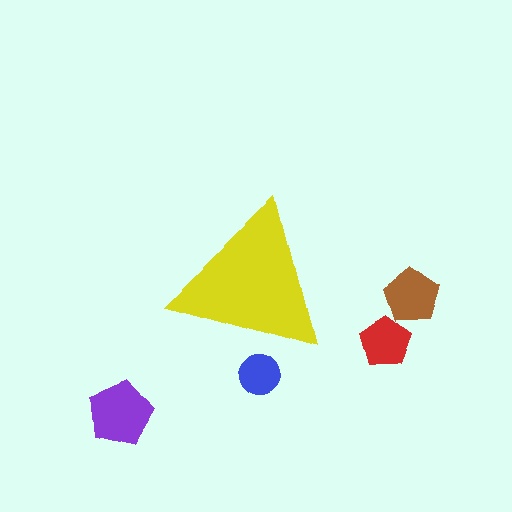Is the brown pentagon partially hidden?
No, the brown pentagon is fully visible.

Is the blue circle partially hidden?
Yes, the blue circle is partially hidden behind the yellow triangle.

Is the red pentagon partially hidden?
No, the red pentagon is fully visible.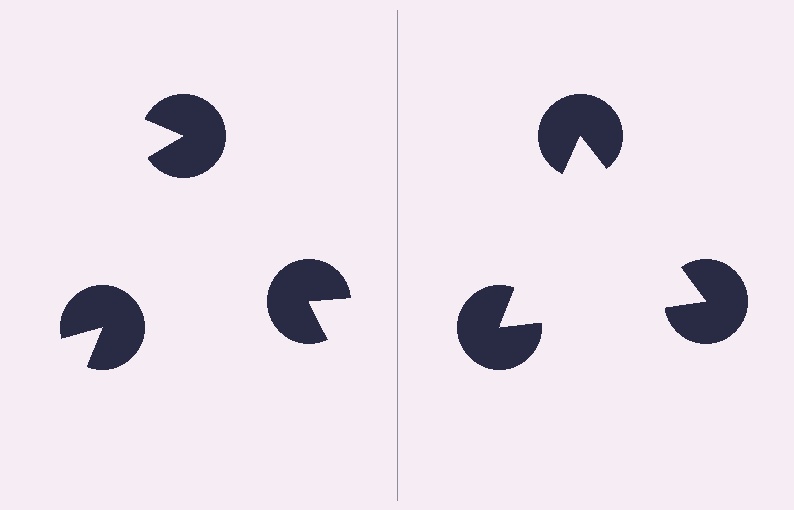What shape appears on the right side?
An illusory triangle.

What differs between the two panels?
The pac-man discs are positioned identically on both sides; only the wedge orientations differ. On the right they align to a triangle; on the left they are misaligned.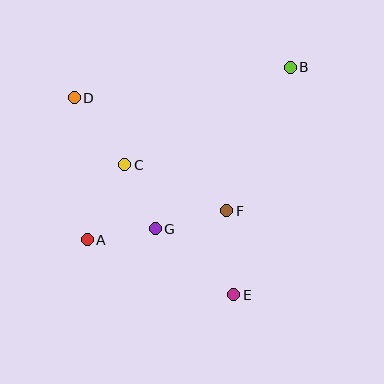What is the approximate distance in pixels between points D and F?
The distance between D and F is approximately 190 pixels.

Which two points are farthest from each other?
Points A and B are farthest from each other.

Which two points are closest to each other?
Points A and G are closest to each other.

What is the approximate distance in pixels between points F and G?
The distance between F and G is approximately 73 pixels.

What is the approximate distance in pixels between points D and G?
The distance between D and G is approximately 154 pixels.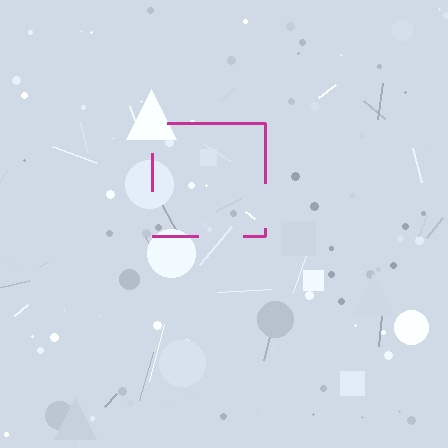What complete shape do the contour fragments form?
The contour fragments form a square.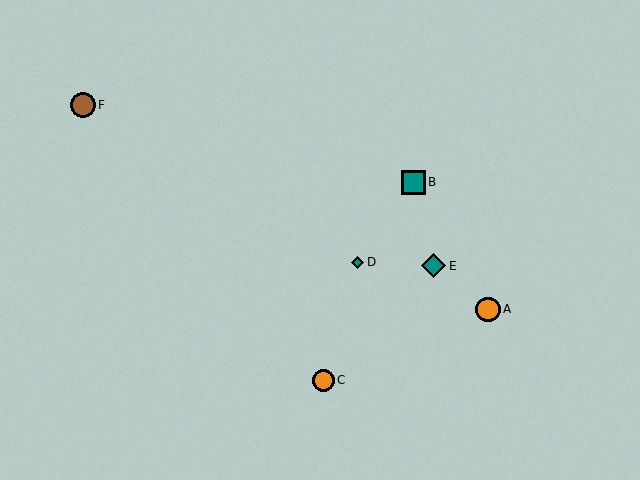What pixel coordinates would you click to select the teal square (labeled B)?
Click at (414, 182) to select the teal square B.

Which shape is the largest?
The brown circle (labeled F) is the largest.